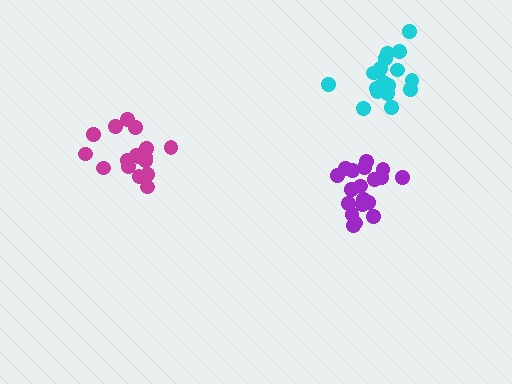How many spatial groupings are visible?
There are 3 spatial groupings.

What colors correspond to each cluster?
The clusters are colored: purple, magenta, cyan.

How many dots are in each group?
Group 1: 19 dots, Group 2: 17 dots, Group 3: 17 dots (53 total).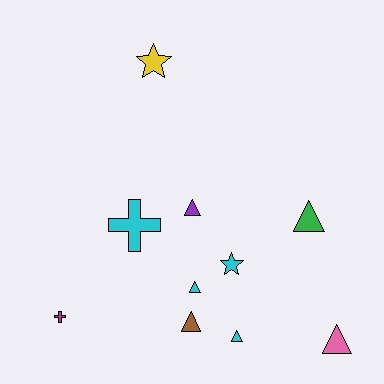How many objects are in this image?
There are 10 objects.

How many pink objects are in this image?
There is 1 pink object.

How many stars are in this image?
There are 2 stars.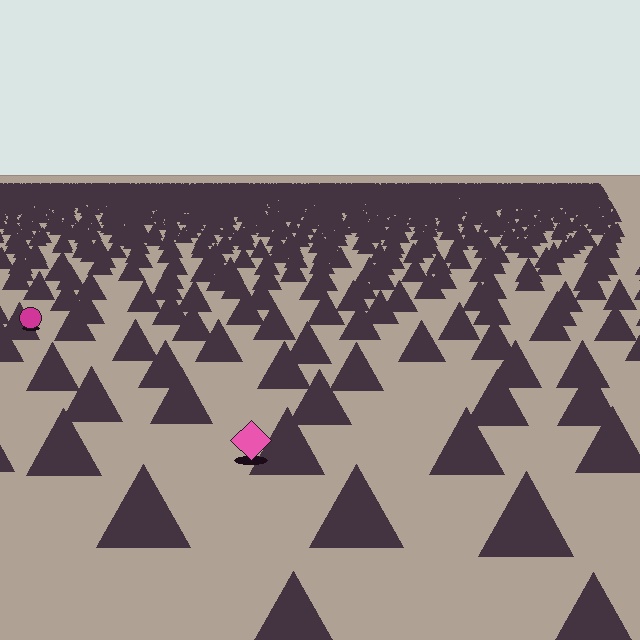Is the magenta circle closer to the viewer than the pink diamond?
No. The pink diamond is closer — you can tell from the texture gradient: the ground texture is coarser near it.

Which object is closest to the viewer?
The pink diamond is closest. The texture marks near it are larger and more spread out.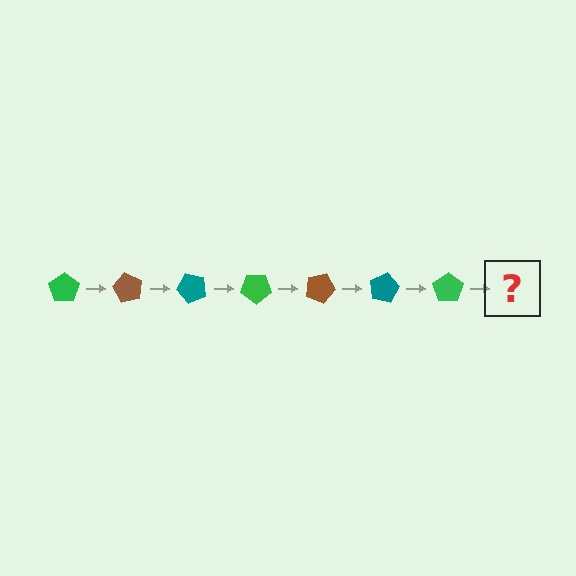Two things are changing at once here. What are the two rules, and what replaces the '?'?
The two rules are that it rotates 60 degrees each step and the color cycles through green, brown, and teal. The '?' should be a brown pentagon, rotated 420 degrees from the start.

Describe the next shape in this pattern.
It should be a brown pentagon, rotated 420 degrees from the start.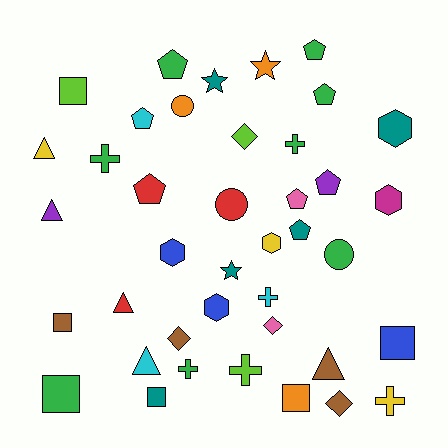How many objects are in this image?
There are 40 objects.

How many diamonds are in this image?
There are 4 diamonds.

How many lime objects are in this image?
There are 3 lime objects.